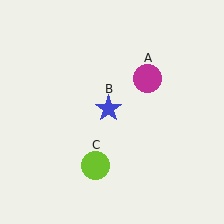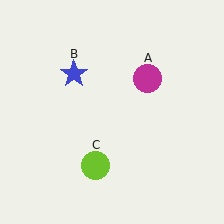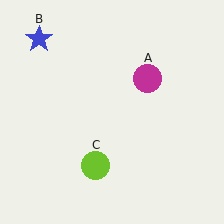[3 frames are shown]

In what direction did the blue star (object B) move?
The blue star (object B) moved up and to the left.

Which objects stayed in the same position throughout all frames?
Magenta circle (object A) and lime circle (object C) remained stationary.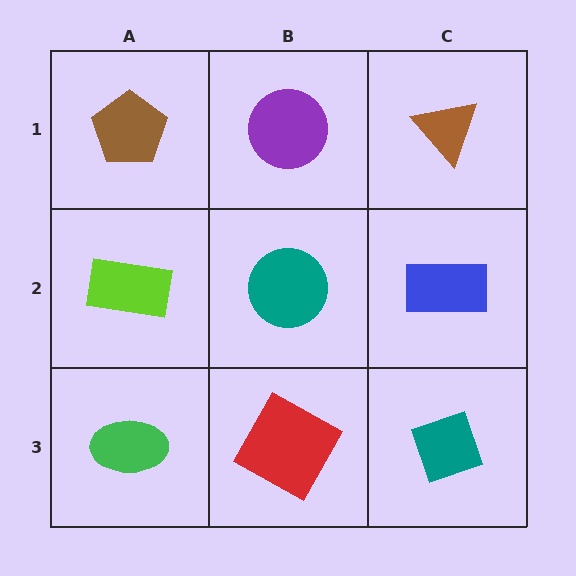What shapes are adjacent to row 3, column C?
A blue rectangle (row 2, column C), a red square (row 3, column B).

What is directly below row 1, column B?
A teal circle.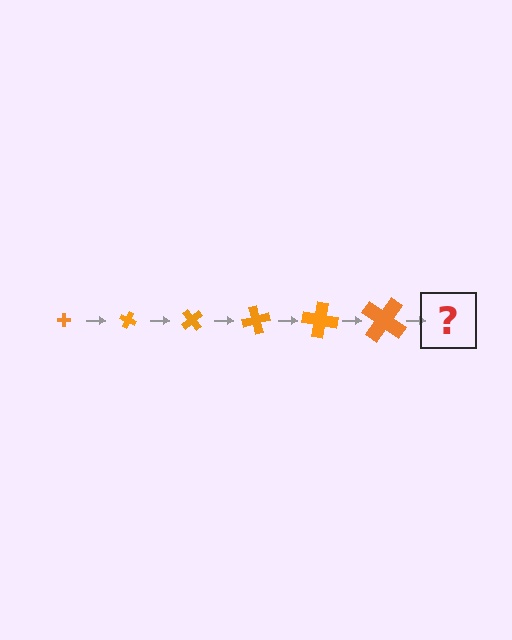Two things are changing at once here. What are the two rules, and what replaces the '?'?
The two rules are that the cross grows larger each step and it rotates 25 degrees each step. The '?' should be a cross, larger than the previous one and rotated 150 degrees from the start.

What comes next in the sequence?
The next element should be a cross, larger than the previous one and rotated 150 degrees from the start.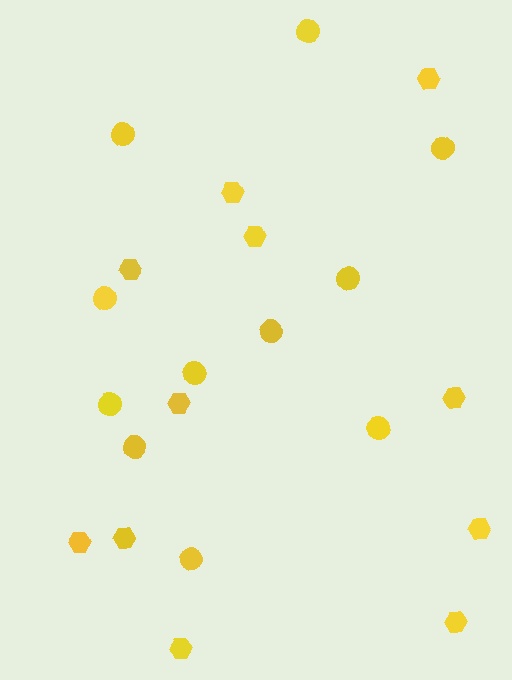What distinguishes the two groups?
There are 2 groups: one group of circles (11) and one group of hexagons (11).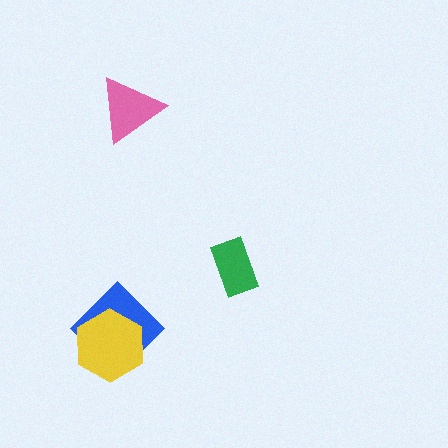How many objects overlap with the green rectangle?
0 objects overlap with the green rectangle.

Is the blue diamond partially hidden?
Yes, it is partially covered by another shape.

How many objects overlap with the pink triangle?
0 objects overlap with the pink triangle.